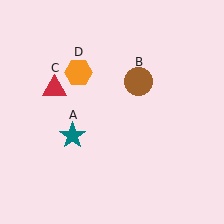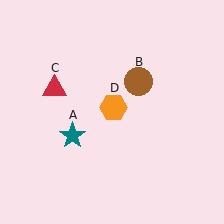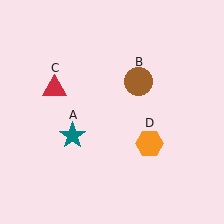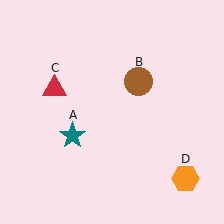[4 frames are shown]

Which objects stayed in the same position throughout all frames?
Teal star (object A) and brown circle (object B) and red triangle (object C) remained stationary.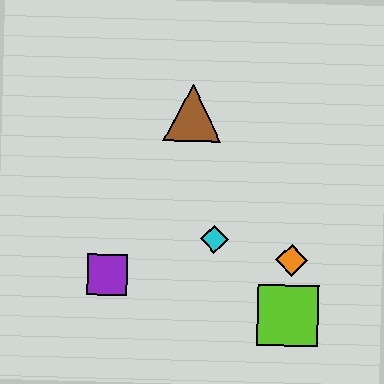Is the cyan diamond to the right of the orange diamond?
No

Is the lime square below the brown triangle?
Yes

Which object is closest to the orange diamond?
The lime square is closest to the orange diamond.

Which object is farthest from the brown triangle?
The lime square is farthest from the brown triangle.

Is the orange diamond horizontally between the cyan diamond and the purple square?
No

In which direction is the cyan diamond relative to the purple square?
The cyan diamond is to the right of the purple square.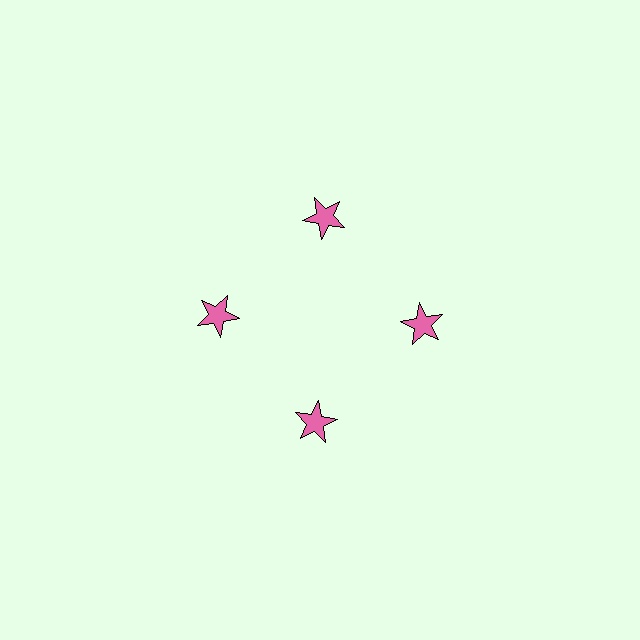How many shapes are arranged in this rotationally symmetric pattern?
There are 4 shapes, arranged in 4 groups of 1.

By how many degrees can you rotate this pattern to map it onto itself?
The pattern maps onto itself every 90 degrees of rotation.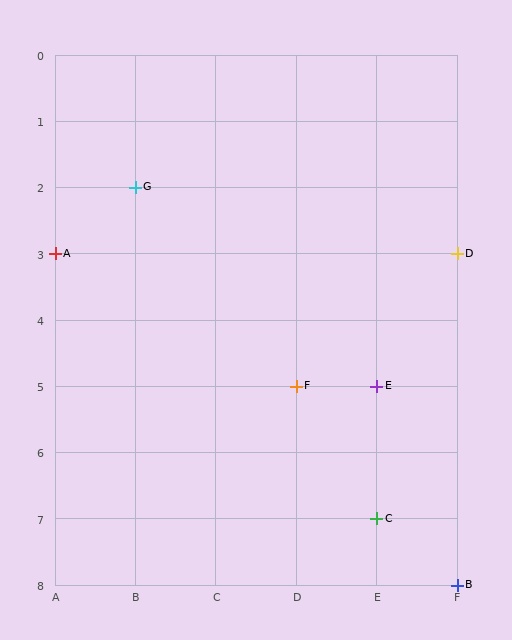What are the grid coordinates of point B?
Point B is at grid coordinates (F, 8).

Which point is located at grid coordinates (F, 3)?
Point D is at (F, 3).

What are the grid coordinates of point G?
Point G is at grid coordinates (B, 2).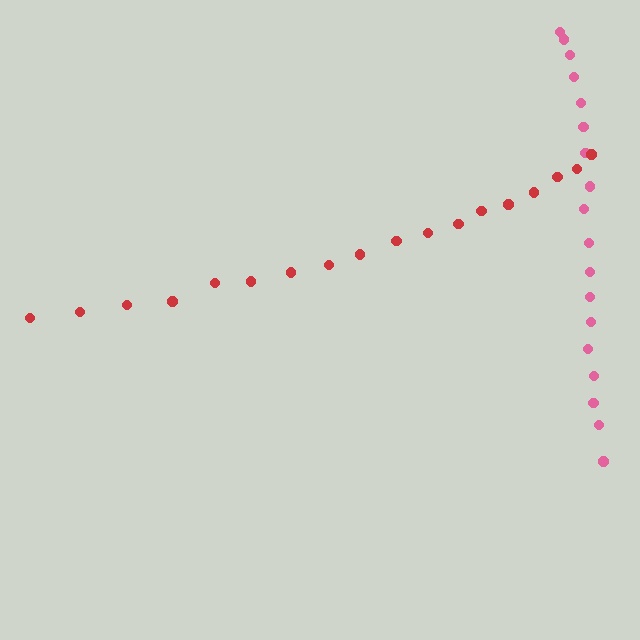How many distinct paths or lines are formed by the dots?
There are 2 distinct paths.